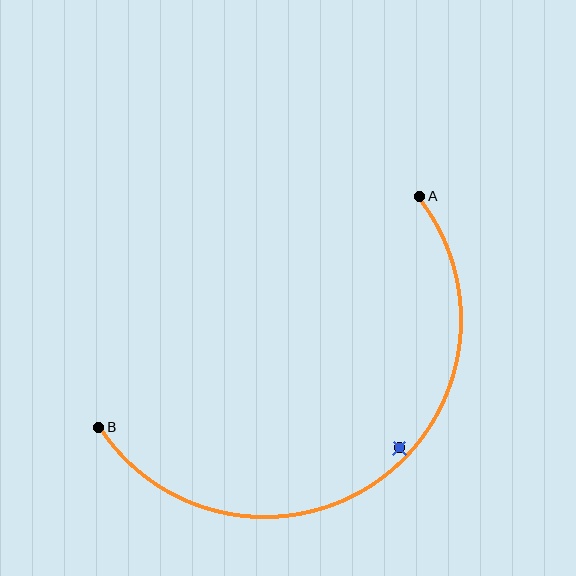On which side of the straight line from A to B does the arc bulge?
The arc bulges below and to the right of the straight line connecting A and B.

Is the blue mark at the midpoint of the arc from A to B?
No — the blue mark does not lie on the arc at all. It sits slightly inside the curve.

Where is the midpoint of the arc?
The arc midpoint is the point on the curve farthest from the straight line joining A and B. It sits below and to the right of that line.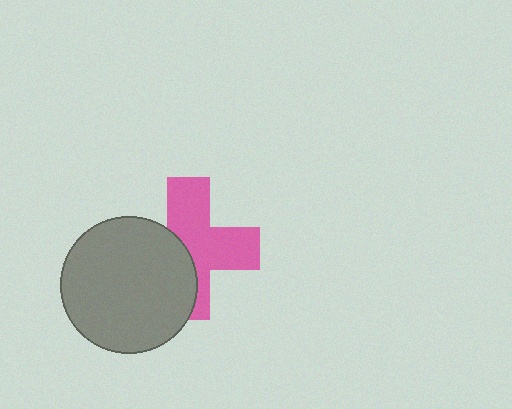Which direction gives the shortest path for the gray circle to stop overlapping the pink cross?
Moving left gives the shortest separation.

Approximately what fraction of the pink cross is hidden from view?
Roughly 42% of the pink cross is hidden behind the gray circle.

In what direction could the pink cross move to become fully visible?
The pink cross could move right. That would shift it out from behind the gray circle entirely.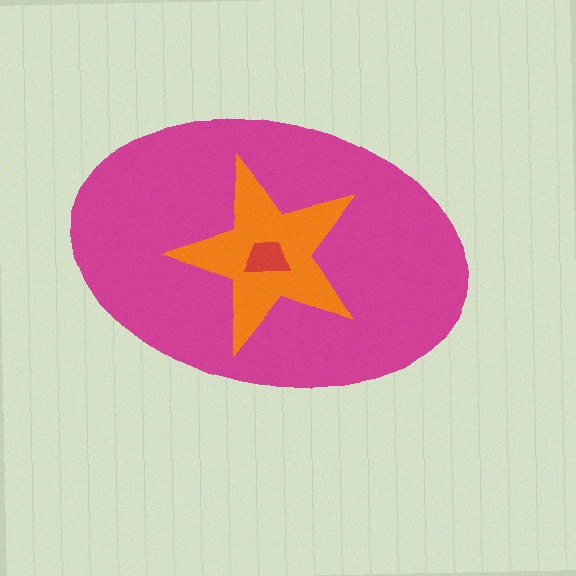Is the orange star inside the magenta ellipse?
Yes.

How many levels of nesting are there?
3.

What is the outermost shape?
The magenta ellipse.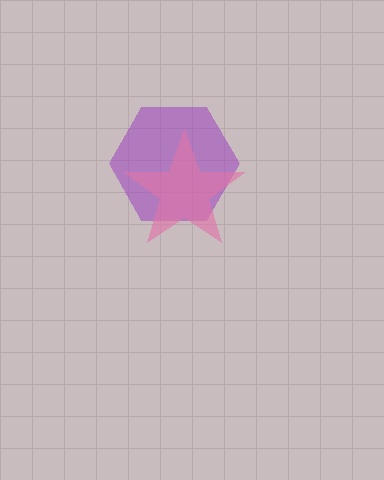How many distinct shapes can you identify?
There are 2 distinct shapes: a purple hexagon, a pink star.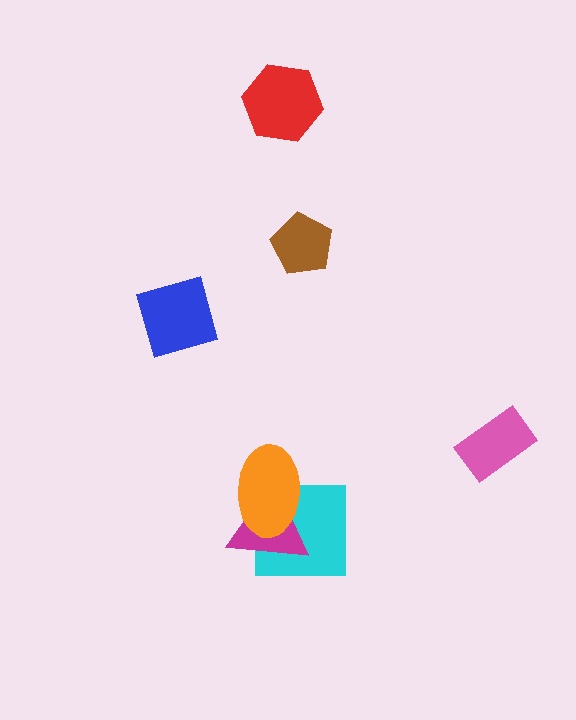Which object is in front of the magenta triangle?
The orange ellipse is in front of the magenta triangle.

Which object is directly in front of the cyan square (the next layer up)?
The magenta triangle is directly in front of the cyan square.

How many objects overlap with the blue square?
0 objects overlap with the blue square.